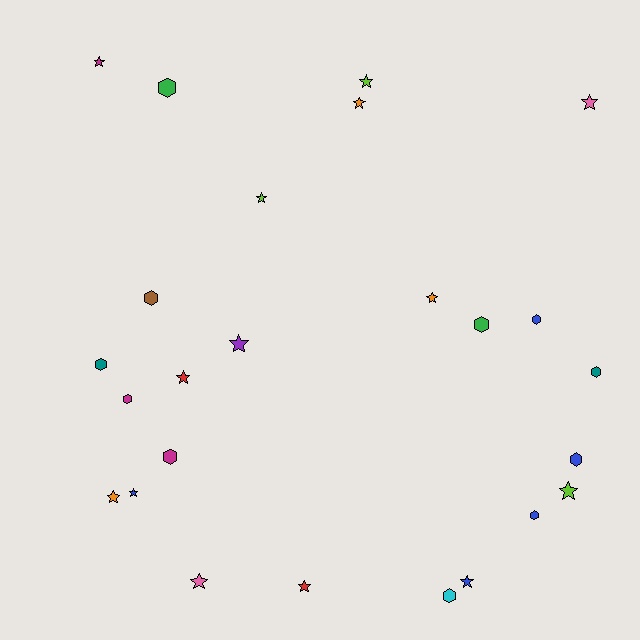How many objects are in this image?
There are 25 objects.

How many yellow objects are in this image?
There are no yellow objects.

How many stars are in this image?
There are 14 stars.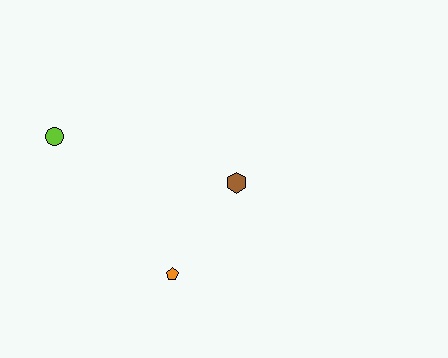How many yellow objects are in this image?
There are no yellow objects.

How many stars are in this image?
There are no stars.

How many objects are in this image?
There are 3 objects.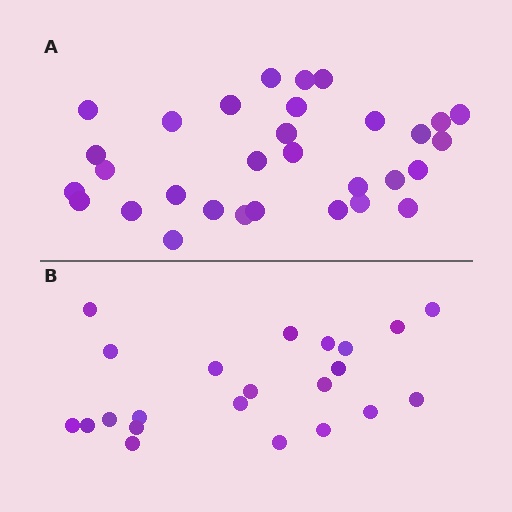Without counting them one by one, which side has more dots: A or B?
Region A (the top region) has more dots.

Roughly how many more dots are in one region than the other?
Region A has roughly 8 or so more dots than region B.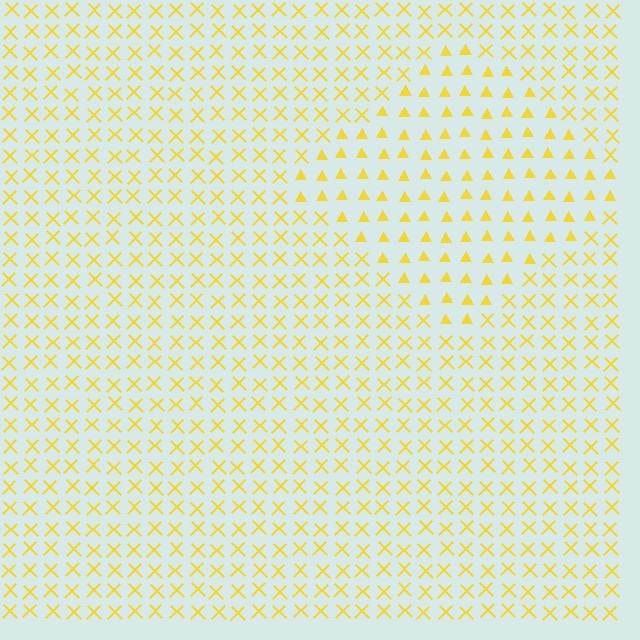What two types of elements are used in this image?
The image uses triangles inside the diamond region and X marks outside it.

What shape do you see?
I see a diamond.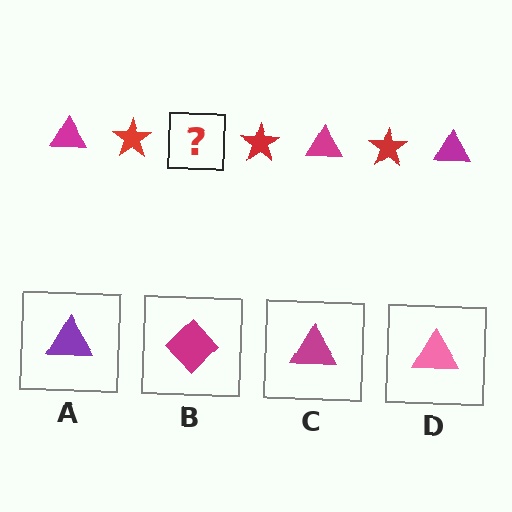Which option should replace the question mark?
Option C.